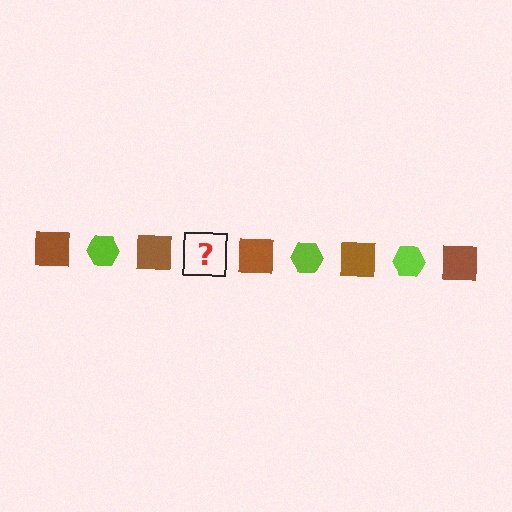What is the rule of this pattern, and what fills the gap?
The rule is that the pattern alternates between brown square and lime hexagon. The gap should be filled with a lime hexagon.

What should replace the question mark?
The question mark should be replaced with a lime hexagon.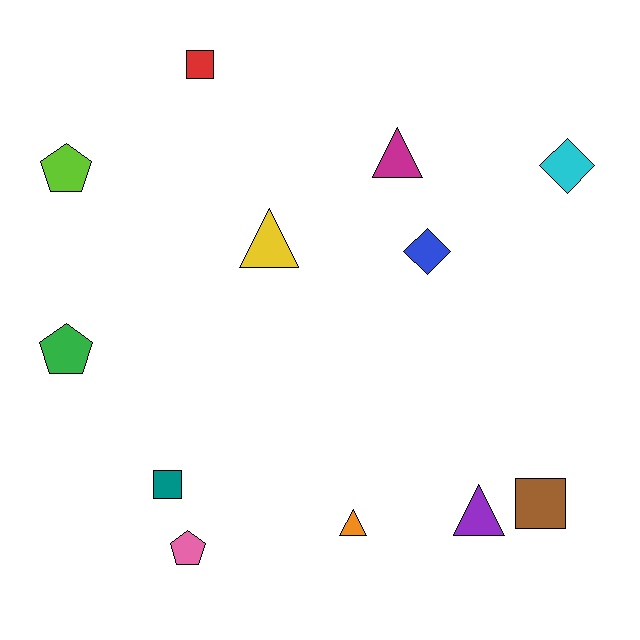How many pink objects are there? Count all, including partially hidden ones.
There is 1 pink object.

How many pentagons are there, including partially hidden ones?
There are 3 pentagons.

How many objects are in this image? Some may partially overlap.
There are 12 objects.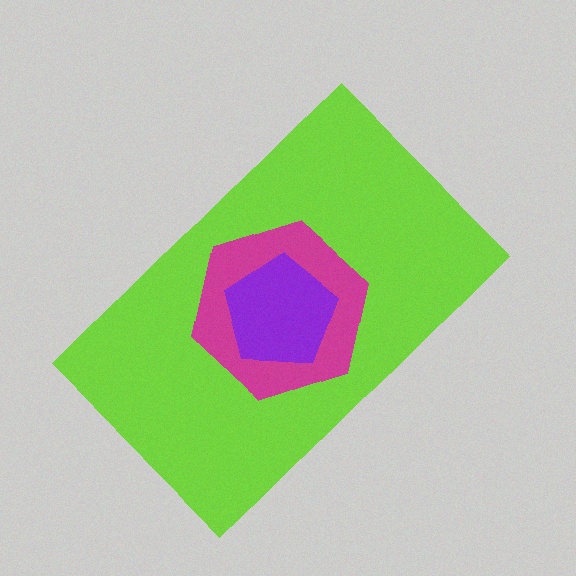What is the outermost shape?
The lime rectangle.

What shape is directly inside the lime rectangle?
The magenta hexagon.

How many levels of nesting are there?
3.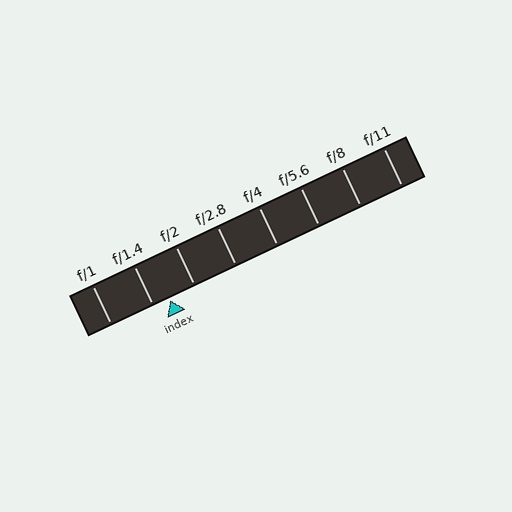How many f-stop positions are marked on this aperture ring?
There are 8 f-stop positions marked.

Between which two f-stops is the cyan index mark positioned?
The index mark is between f/1.4 and f/2.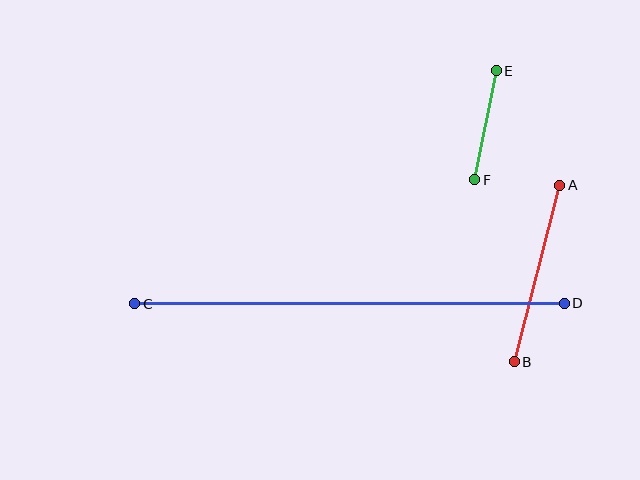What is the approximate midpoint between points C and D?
The midpoint is at approximately (350, 304) pixels.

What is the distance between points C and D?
The distance is approximately 429 pixels.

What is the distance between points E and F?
The distance is approximately 111 pixels.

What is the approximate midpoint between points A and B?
The midpoint is at approximately (537, 273) pixels.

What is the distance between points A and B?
The distance is approximately 182 pixels.